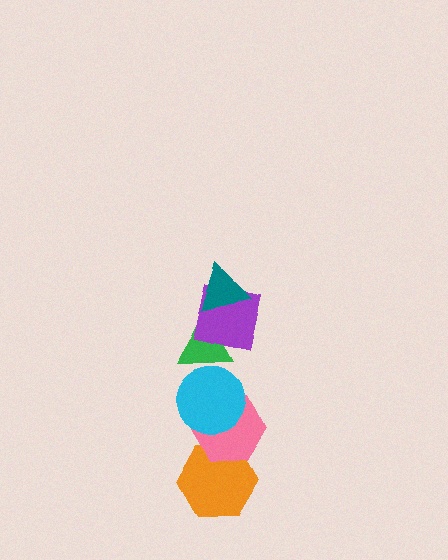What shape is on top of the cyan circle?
The green triangle is on top of the cyan circle.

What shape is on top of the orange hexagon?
The pink hexagon is on top of the orange hexagon.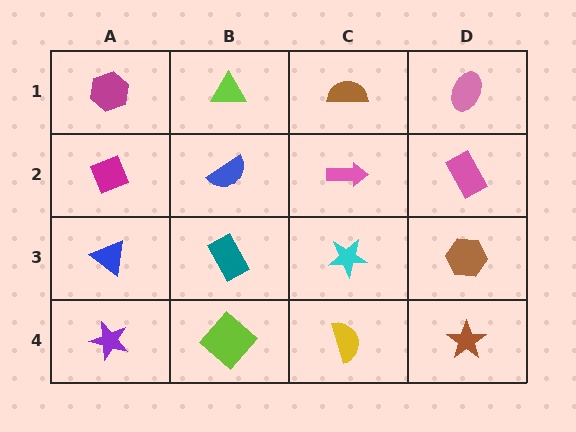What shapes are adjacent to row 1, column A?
A magenta diamond (row 2, column A), a lime triangle (row 1, column B).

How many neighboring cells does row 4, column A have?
2.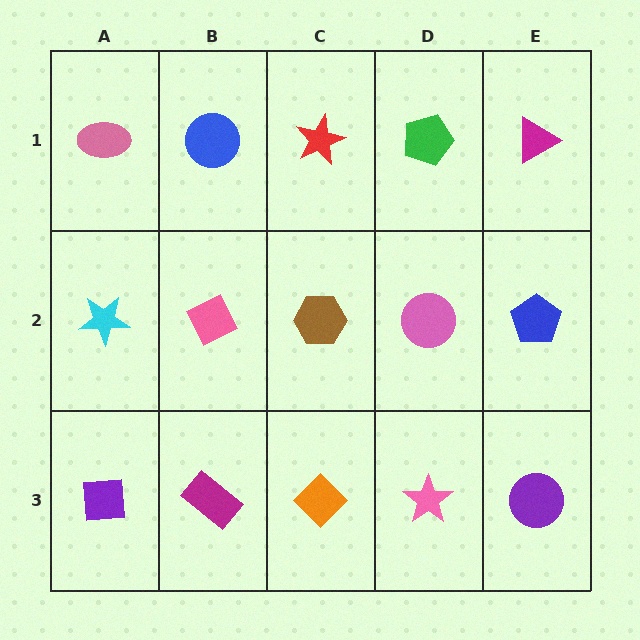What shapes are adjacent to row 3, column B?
A pink diamond (row 2, column B), a purple square (row 3, column A), an orange diamond (row 3, column C).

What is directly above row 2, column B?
A blue circle.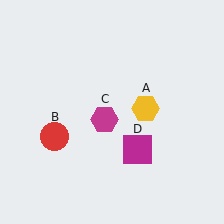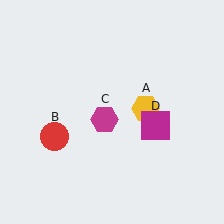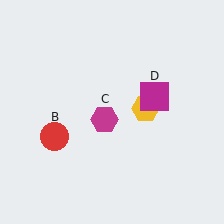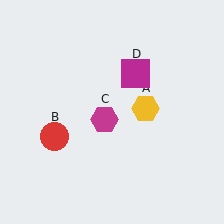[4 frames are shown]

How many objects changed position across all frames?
1 object changed position: magenta square (object D).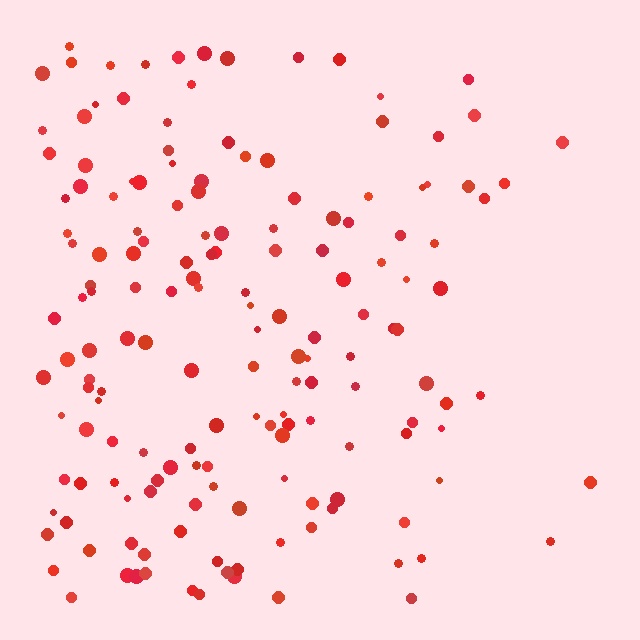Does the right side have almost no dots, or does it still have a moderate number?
Still a moderate number, just noticeably fewer than the left.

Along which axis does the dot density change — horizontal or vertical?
Horizontal.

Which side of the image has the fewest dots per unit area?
The right.